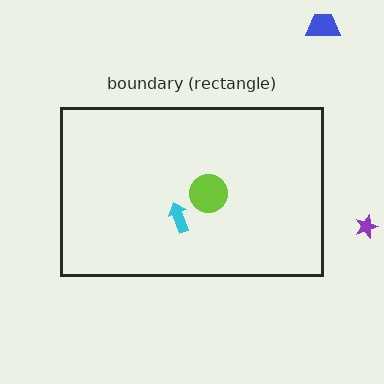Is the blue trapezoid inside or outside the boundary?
Outside.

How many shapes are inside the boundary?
2 inside, 2 outside.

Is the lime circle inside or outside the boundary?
Inside.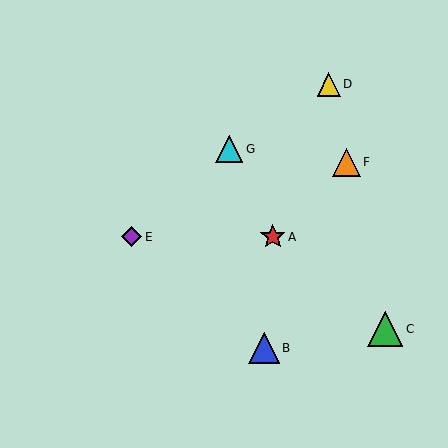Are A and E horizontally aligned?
Yes, both are at y≈237.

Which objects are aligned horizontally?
Objects A, E are aligned horizontally.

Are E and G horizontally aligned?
No, E is at y≈237 and G is at y≈149.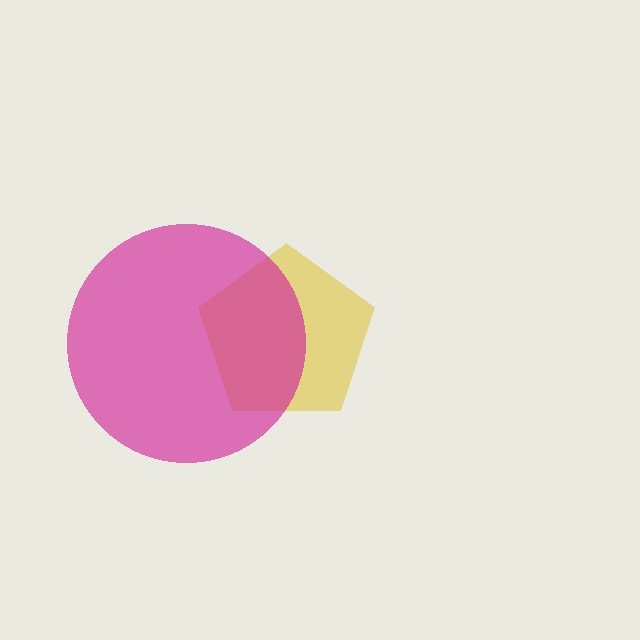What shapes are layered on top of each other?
The layered shapes are: a yellow pentagon, a magenta circle.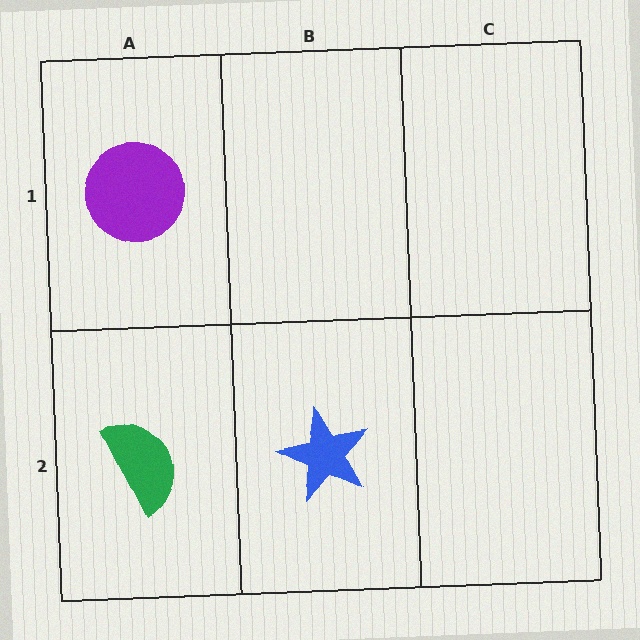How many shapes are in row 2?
2 shapes.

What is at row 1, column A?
A purple circle.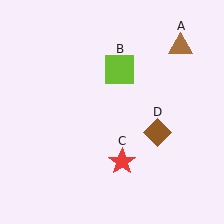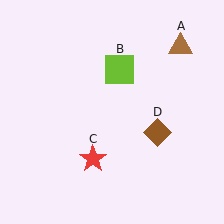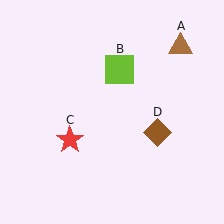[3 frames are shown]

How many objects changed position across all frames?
1 object changed position: red star (object C).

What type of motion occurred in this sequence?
The red star (object C) rotated clockwise around the center of the scene.